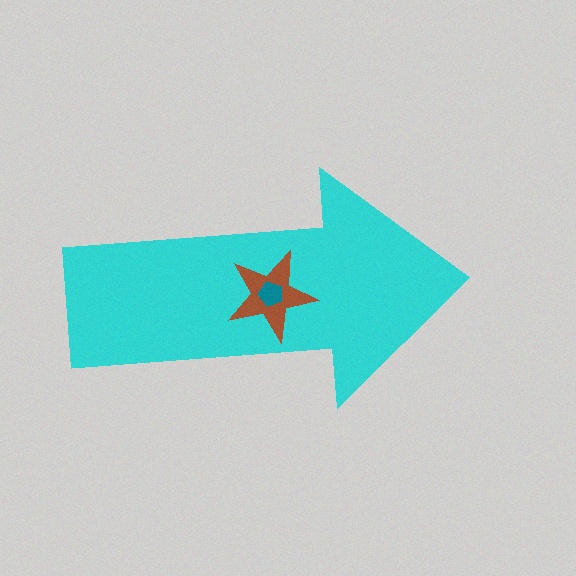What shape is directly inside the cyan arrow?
The brown star.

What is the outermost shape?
The cyan arrow.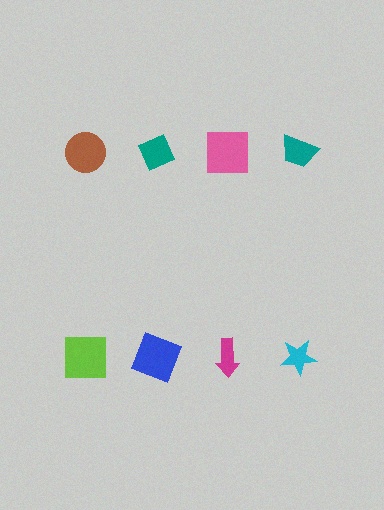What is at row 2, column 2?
A blue square.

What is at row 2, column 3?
A magenta arrow.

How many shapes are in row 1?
4 shapes.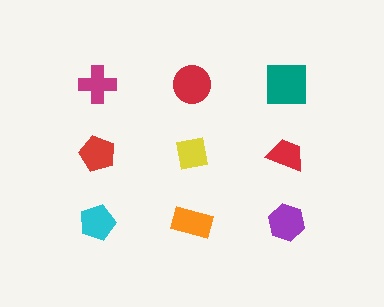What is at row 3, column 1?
A cyan pentagon.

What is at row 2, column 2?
A yellow square.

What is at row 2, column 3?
A red trapezoid.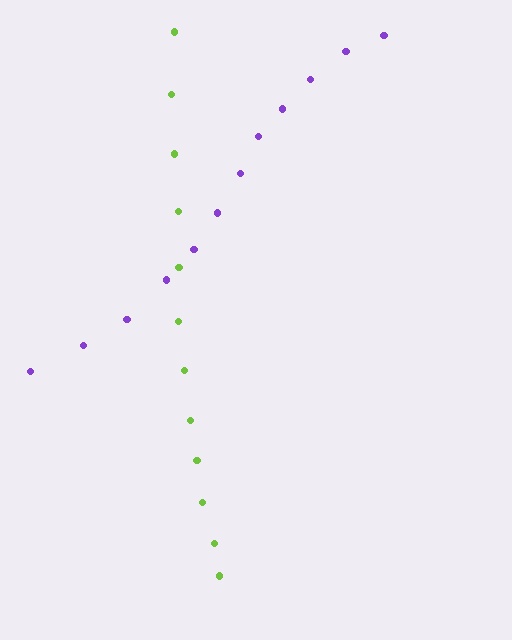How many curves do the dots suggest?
There are 2 distinct paths.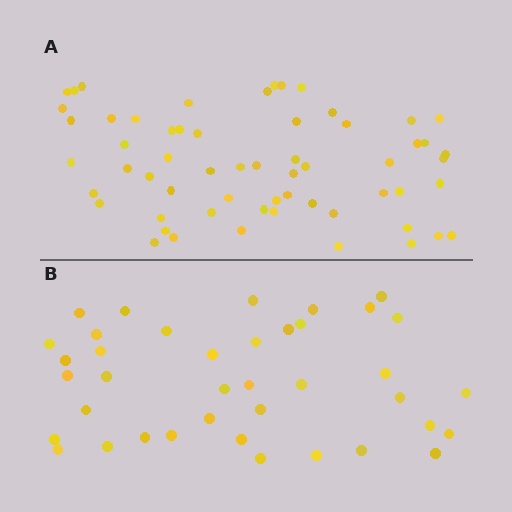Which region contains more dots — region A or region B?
Region A (the top region) has more dots.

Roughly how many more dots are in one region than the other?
Region A has approximately 20 more dots than region B.